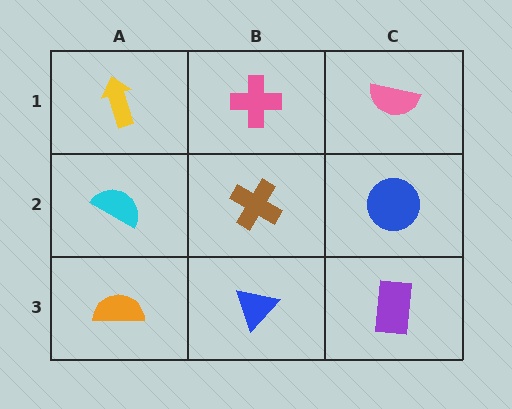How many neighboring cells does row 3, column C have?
2.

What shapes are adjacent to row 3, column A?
A cyan semicircle (row 2, column A), a blue triangle (row 3, column B).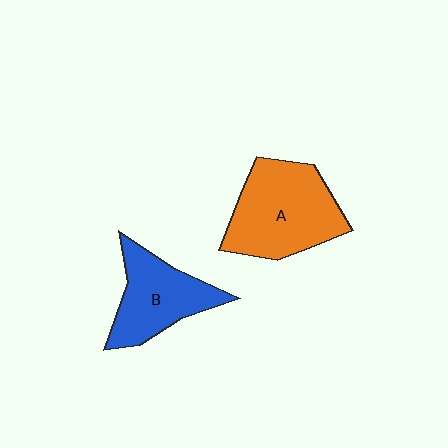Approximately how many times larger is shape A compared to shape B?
Approximately 1.3 times.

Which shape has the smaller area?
Shape B (blue).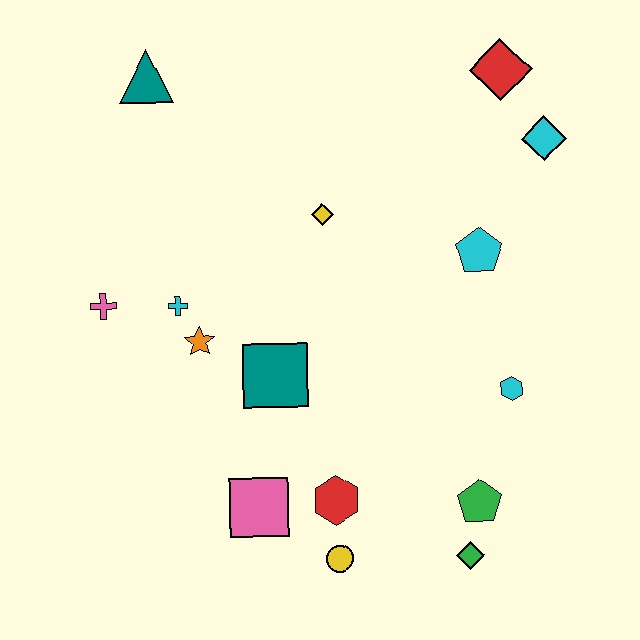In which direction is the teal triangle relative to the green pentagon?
The teal triangle is above the green pentagon.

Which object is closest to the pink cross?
The cyan cross is closest to the pink cross.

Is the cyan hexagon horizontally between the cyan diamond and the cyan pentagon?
Yes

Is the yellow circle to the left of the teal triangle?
No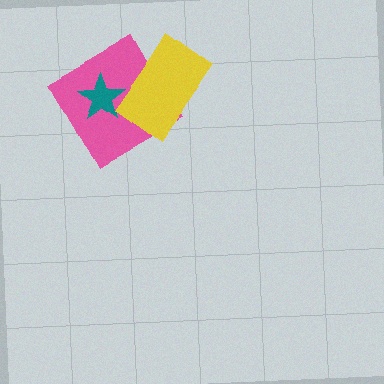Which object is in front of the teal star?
The yellow rectangle is in front of the teal star.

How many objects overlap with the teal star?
2 objects overlap with the teal star.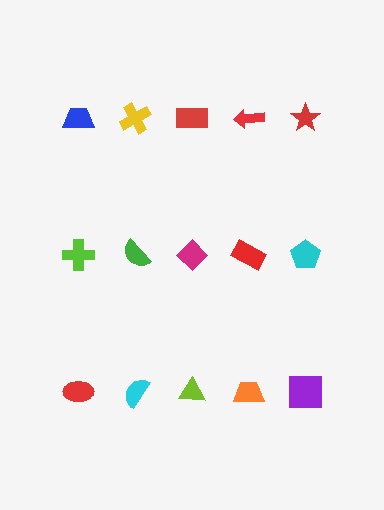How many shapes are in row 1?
5 shapes.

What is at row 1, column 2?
A yellow cross.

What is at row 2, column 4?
A red rectangle.